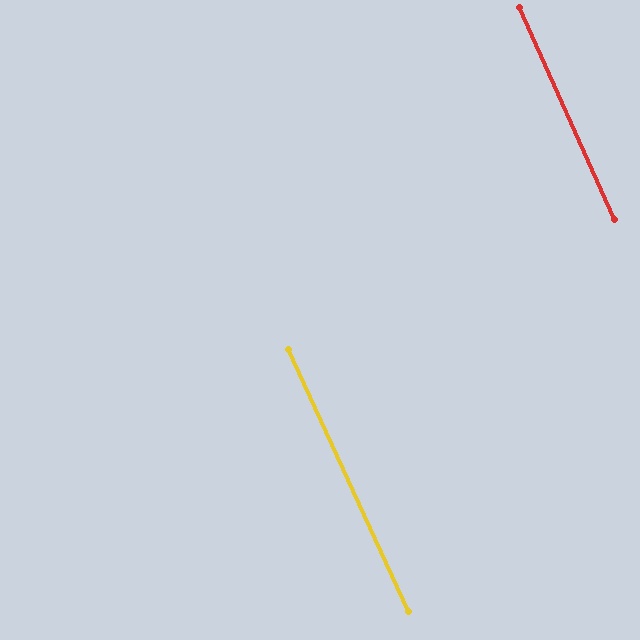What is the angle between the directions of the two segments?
Approximately 0 degrees.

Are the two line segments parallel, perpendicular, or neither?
Parallel — their directions differ by only 0.4°.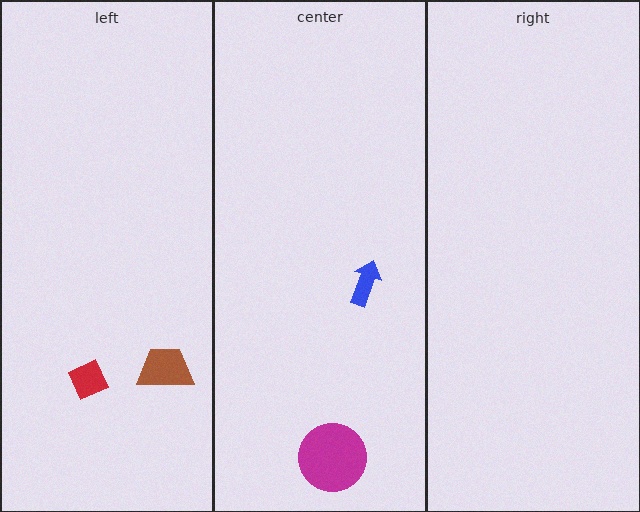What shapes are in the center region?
The magenta circle, the blue arrow.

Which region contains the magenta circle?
The center region.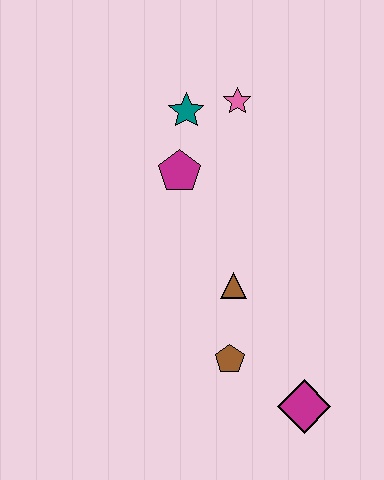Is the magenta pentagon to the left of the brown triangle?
Yes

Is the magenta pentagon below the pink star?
Yes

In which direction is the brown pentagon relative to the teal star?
The brown pentagon is below the teal star.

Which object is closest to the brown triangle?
The brown pentagon is closest to the brown triangle.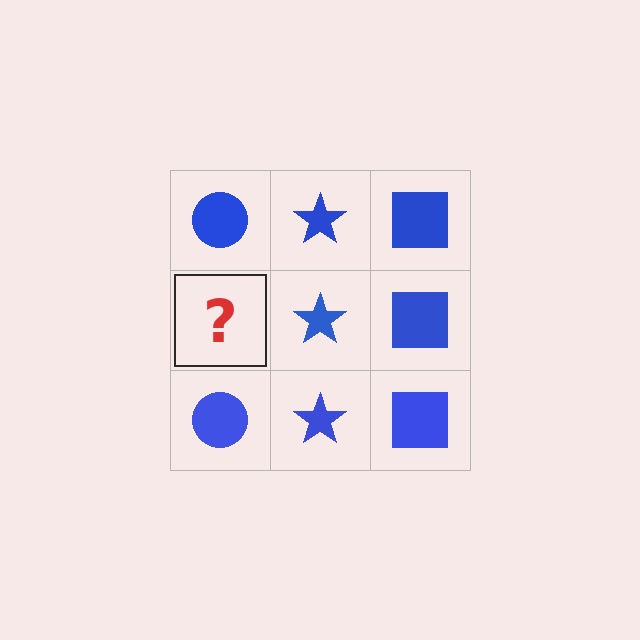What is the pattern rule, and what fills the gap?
The rule is that each column has a consistent shape. The gap should be filled with a blue circle.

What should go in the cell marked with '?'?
The missing cell should contain a blue circle.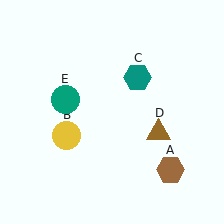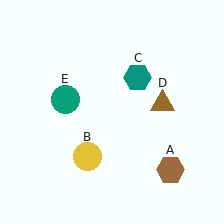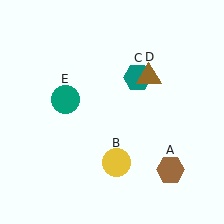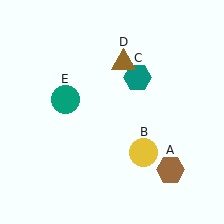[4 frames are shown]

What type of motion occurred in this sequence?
The yellow circle (object B), brown triangle (object D) rotated counterclockwise around the center of the scene.